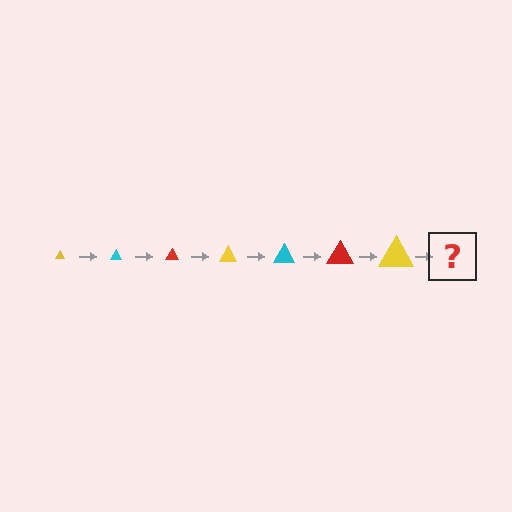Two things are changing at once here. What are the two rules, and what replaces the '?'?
The two rules are that the triangle grows larger each step and the color cycles through yellow, cyan, and red. The '?' should be a cyan triangle, larger than the previous one.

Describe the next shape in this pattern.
It should be a cyan triangle, larger than the previous one.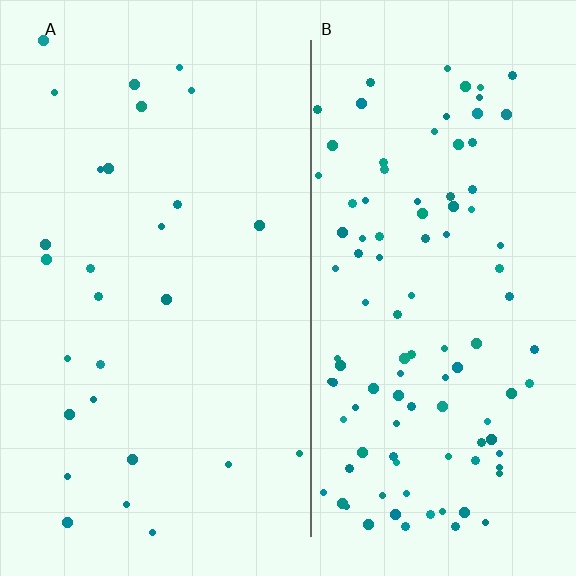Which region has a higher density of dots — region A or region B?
B (the right).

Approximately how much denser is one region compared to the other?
Approximately 3.8× — region B over region A.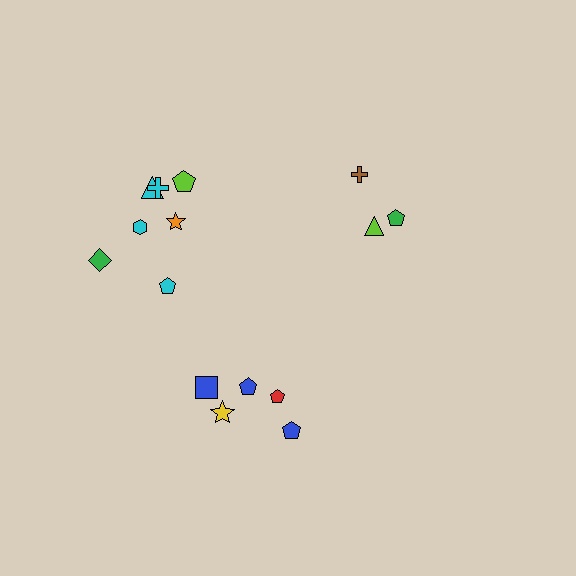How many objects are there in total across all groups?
There are 15 objects.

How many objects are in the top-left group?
There are 7 objects.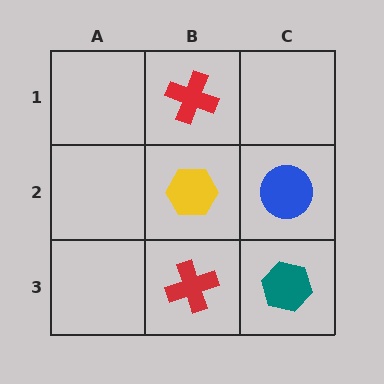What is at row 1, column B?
A red cross.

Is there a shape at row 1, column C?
No, that cell is empty.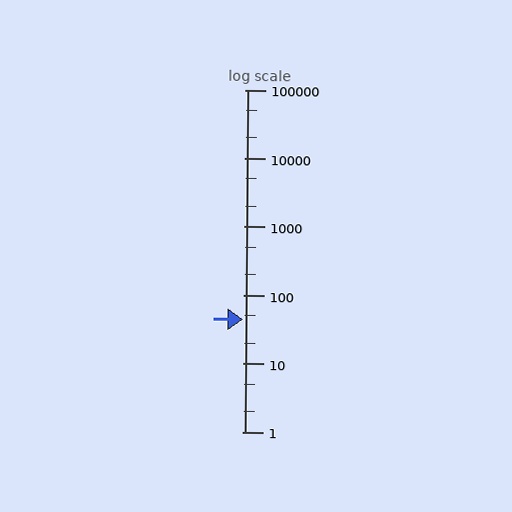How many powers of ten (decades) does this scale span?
The scale spans 5 decades, from 1 to 100000.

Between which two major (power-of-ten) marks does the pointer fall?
The pointer is between 10 and 100.